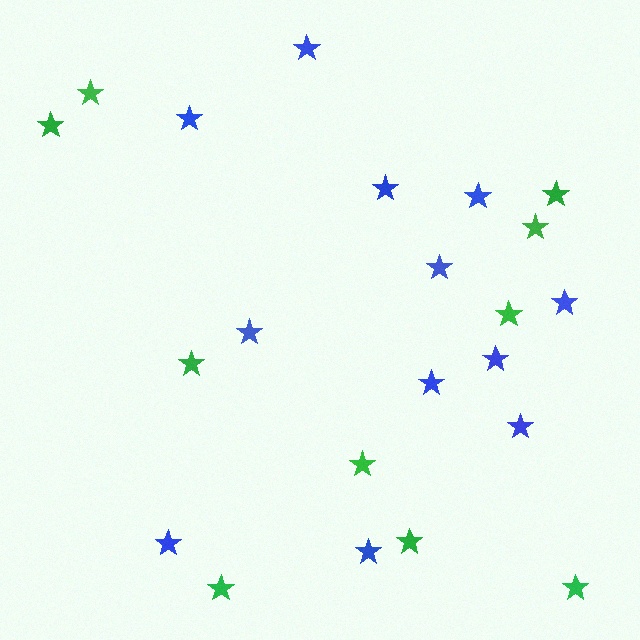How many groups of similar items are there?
There are 2 groups: one group of blue stars (12) and one group of green stars (10).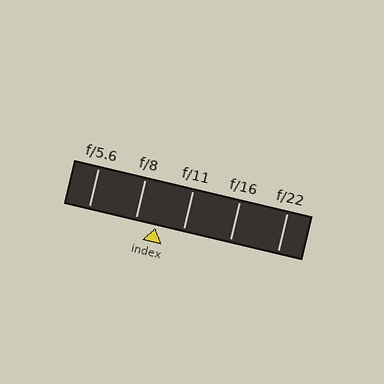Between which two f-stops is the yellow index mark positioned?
The index mark is between f/8 and f/11.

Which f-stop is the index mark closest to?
The index mark is closest to f/8.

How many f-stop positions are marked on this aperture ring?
There are 5 f-stop positions marked.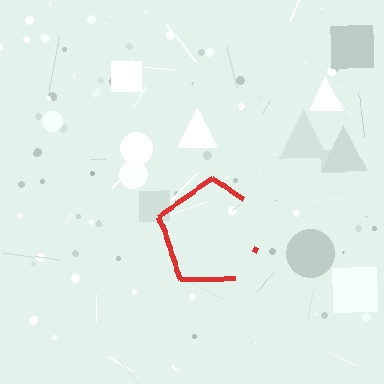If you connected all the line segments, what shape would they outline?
They would outline a pentagon.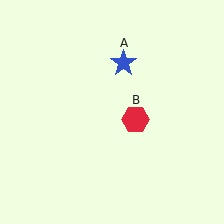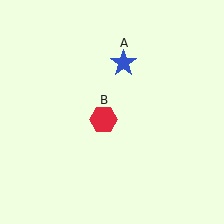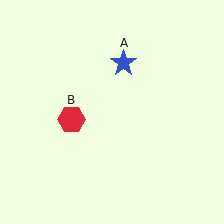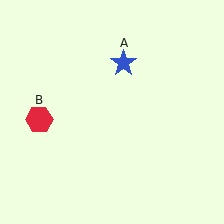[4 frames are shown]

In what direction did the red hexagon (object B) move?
The red hexagon (object B) moved left.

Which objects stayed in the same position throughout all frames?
Blue star (object A) remained stationary.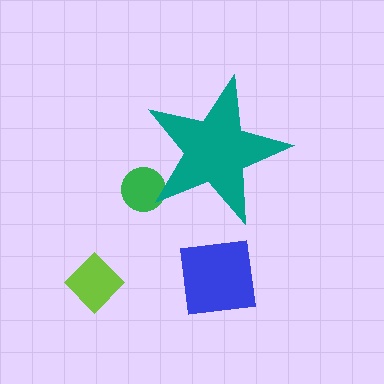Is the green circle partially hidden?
Yes, the green circle is partially hidden behind the teal star.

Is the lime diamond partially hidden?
No, the lime diamond is fully visible.